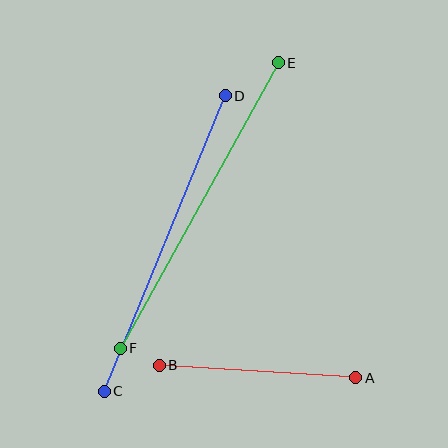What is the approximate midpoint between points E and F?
The midpoint is at approximately (199, 206) pixels.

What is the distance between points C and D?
The distance is approximately 319 pixels.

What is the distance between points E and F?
The distance is approximately 326 pixels.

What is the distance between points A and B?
The distance is approximately 197 pixels.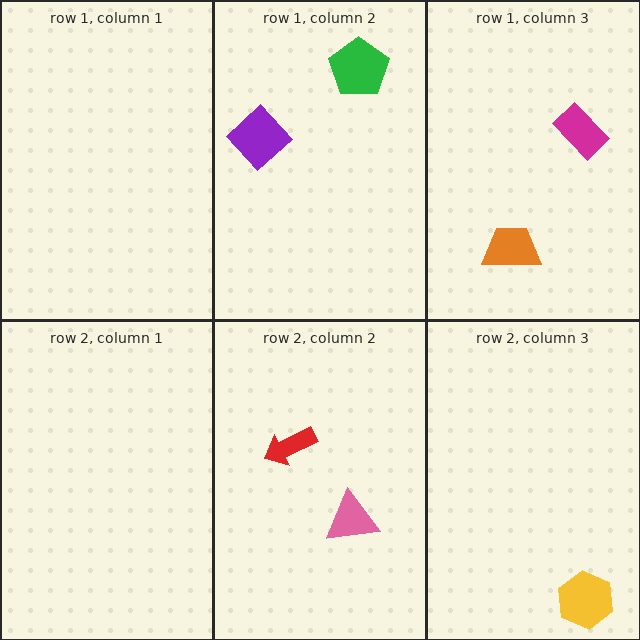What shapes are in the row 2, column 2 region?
The red arrow, the pink triangle.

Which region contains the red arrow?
The row 2, column 2 region.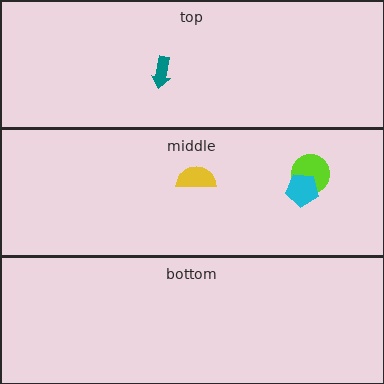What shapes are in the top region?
The teal arrow.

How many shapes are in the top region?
1.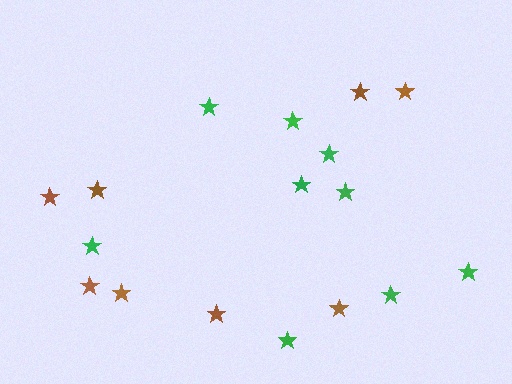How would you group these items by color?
There are 2 groups: one group of green stars (9) and one group of brown stars (8).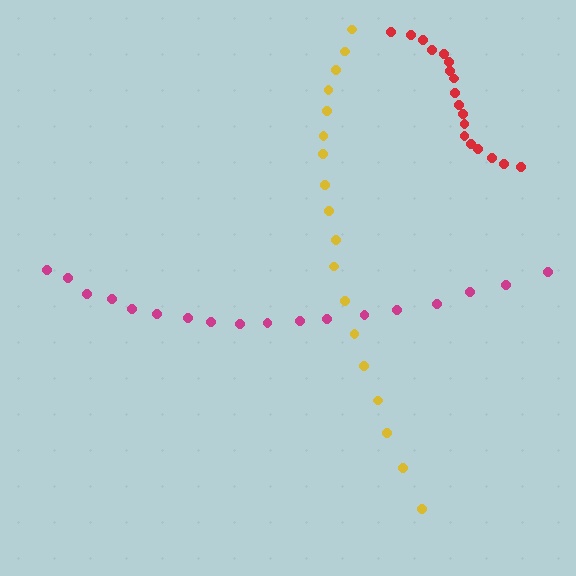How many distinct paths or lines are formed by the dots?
There are 3 distinct paths.